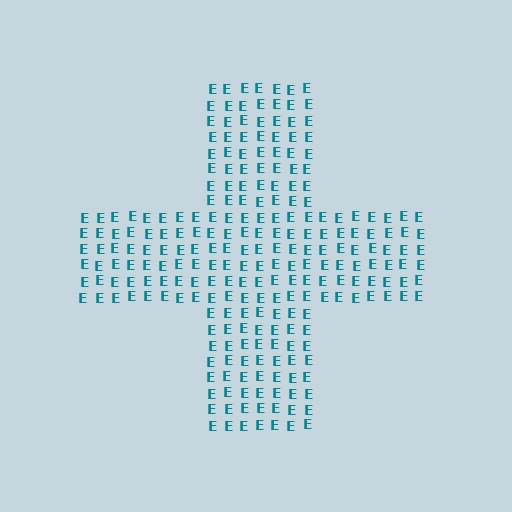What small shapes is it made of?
It is made of small letter E's.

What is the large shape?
The large shape is a cross.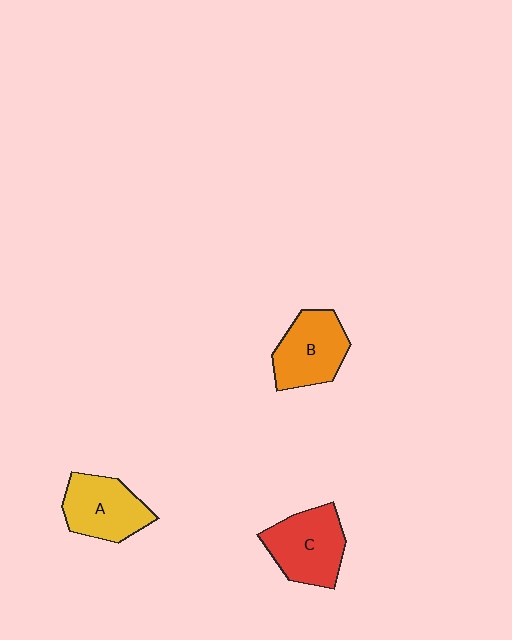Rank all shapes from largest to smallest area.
From largest to smallest: C (red), B (orange), A (yellow).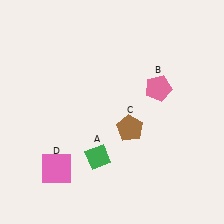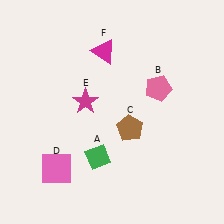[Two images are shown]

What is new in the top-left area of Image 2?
A magenta star (E) was added in the top-left area of Image 2.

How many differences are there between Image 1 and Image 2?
There are 2 differences between the two images.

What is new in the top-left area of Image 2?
A magenta triangle (F) was added in the top-left area of Image 2.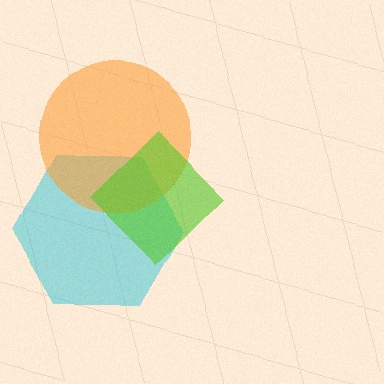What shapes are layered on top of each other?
The layered shapes are: a cyan hexagon, an orange circle, a lime diamond.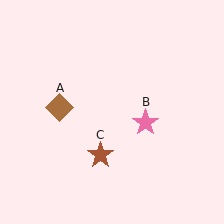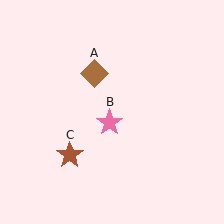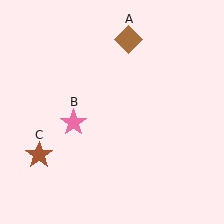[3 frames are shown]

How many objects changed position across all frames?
3 objects changed position: brown diamond (object A), pink star (object B), brown star (object C).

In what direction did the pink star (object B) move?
The pink star (object B) moved left.